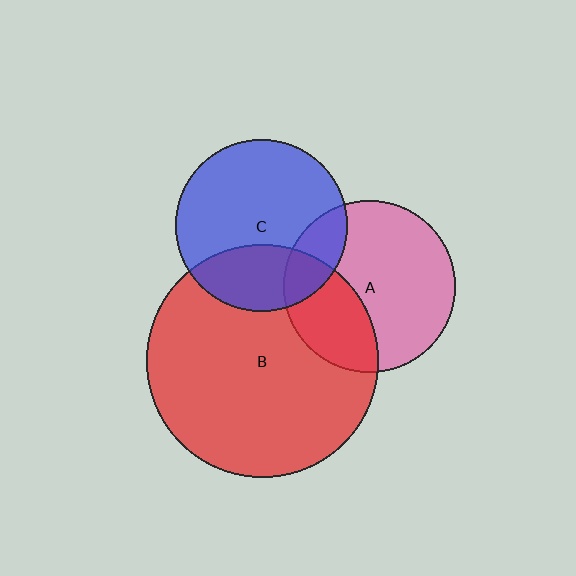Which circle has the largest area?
Circle B (red).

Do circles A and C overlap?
Yes.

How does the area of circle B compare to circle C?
Approximately 1.8 times.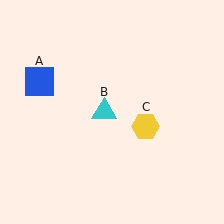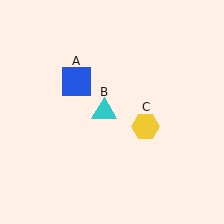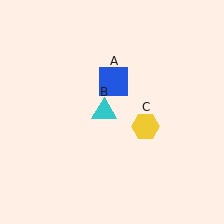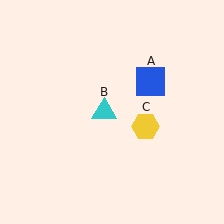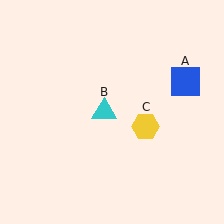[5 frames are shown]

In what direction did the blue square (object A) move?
The blue square (object A) moved right.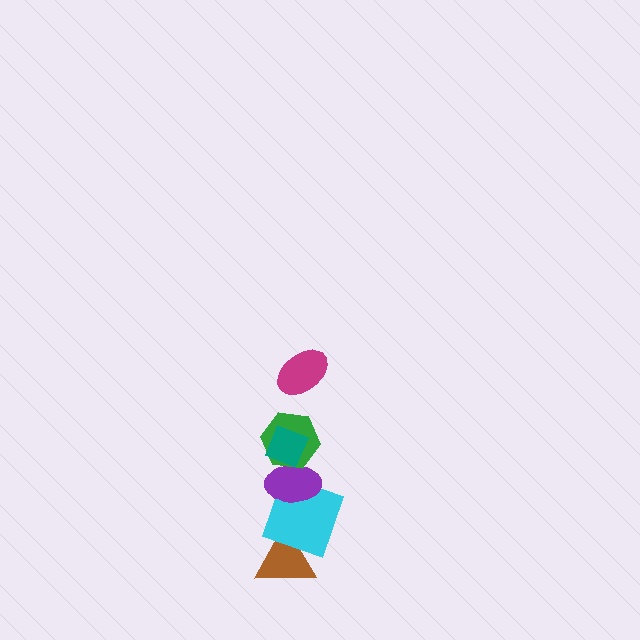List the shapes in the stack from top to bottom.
From top to bottom: the magenta ellipse, the teal diamond, the green hexagon, the purple ellipse, the cyan square, the brown triangle.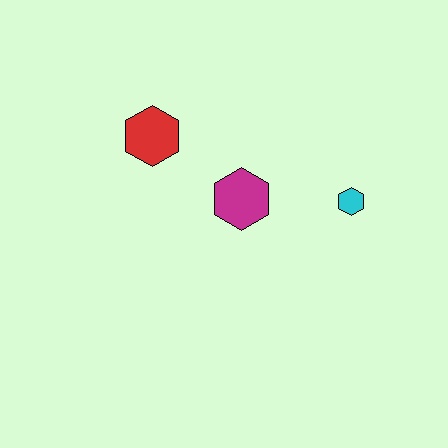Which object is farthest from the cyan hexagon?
The red hexagon is farthest from the cyan hexagon.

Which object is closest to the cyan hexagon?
The magenta hexagon is closest to the cyan hexagon.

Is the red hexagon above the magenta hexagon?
Yes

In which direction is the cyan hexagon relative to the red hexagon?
The cyan hexagon is to the right of the red hexagon.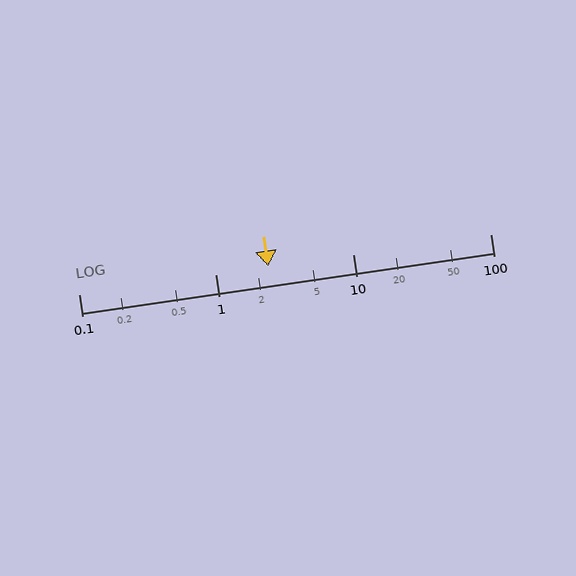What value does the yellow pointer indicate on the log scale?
The pointer indicates approximately 2.4.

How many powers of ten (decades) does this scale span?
The scale spans 3 decades, from 0.1 to 100.